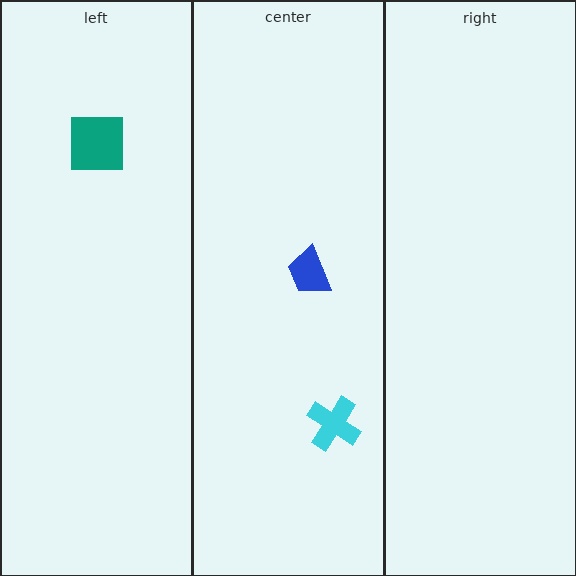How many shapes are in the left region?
1.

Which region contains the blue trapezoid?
The center region.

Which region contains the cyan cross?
The center region.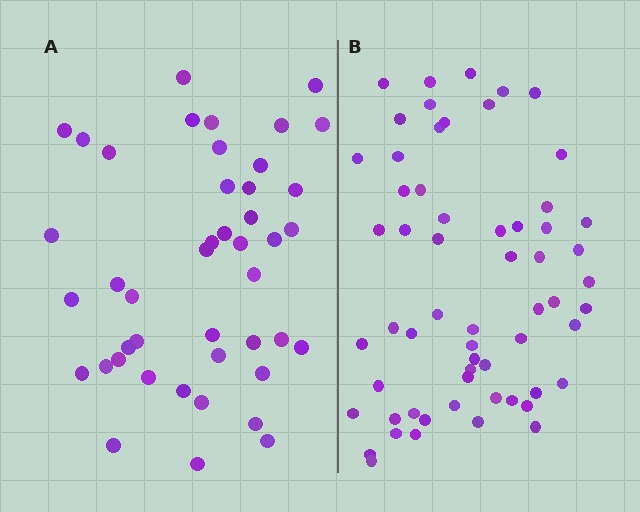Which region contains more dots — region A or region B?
Region B (the right region) has more dots.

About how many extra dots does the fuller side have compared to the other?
Region B has approximately 15 more dots than region A.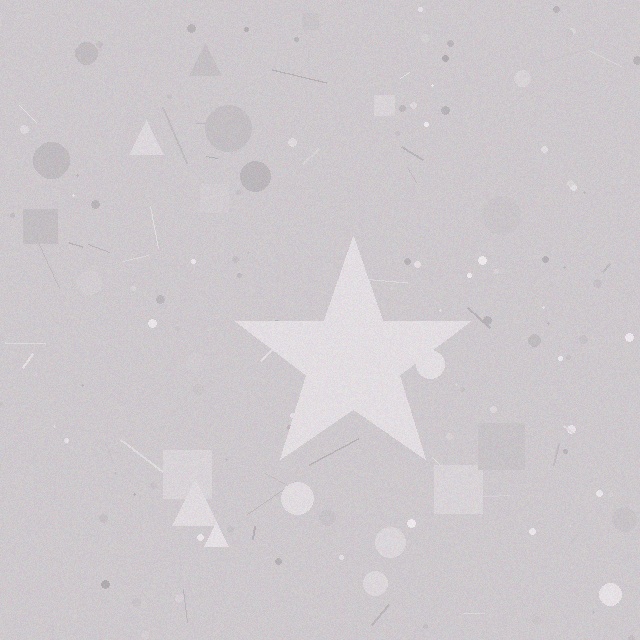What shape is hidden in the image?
A star is hidden in the image.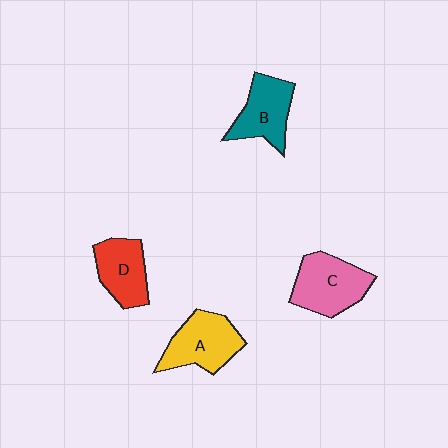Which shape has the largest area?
Shape C (pink).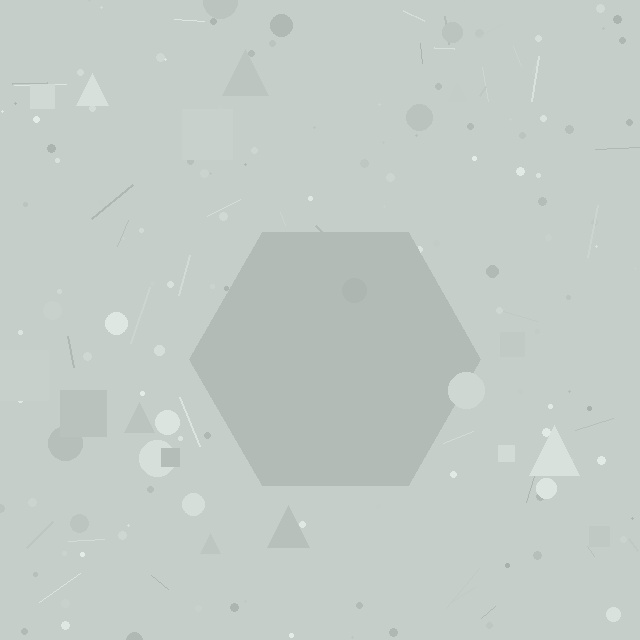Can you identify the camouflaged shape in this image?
The camouflaged shape is a hexagon.